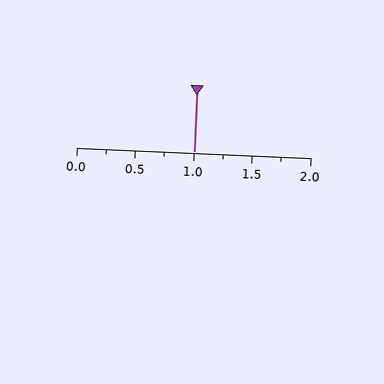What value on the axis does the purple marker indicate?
The marker indicates approximately 1.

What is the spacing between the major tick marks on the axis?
The major ticks are spaced 0.5 apart.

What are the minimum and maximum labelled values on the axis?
The axis runs from 0.0 to 2.0.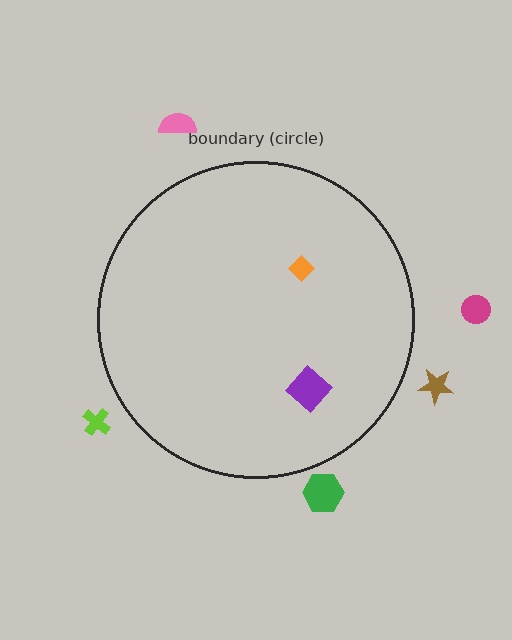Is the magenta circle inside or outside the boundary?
Outside.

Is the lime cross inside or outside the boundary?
Outside.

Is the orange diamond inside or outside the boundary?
Inside.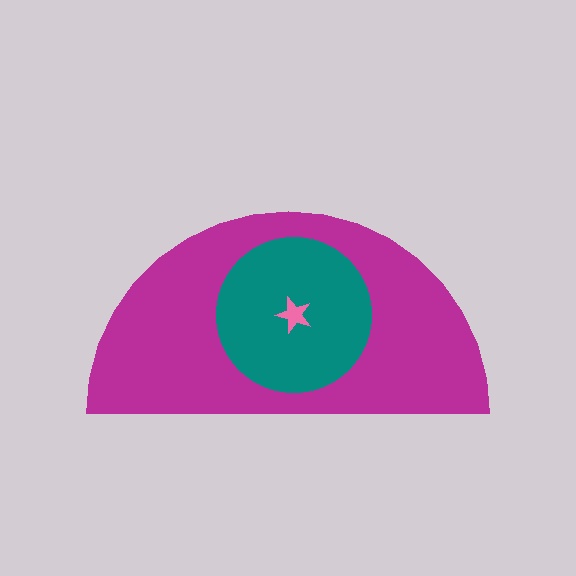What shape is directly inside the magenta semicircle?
The teal circle.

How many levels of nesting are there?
3.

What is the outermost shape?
The magenta semicircle.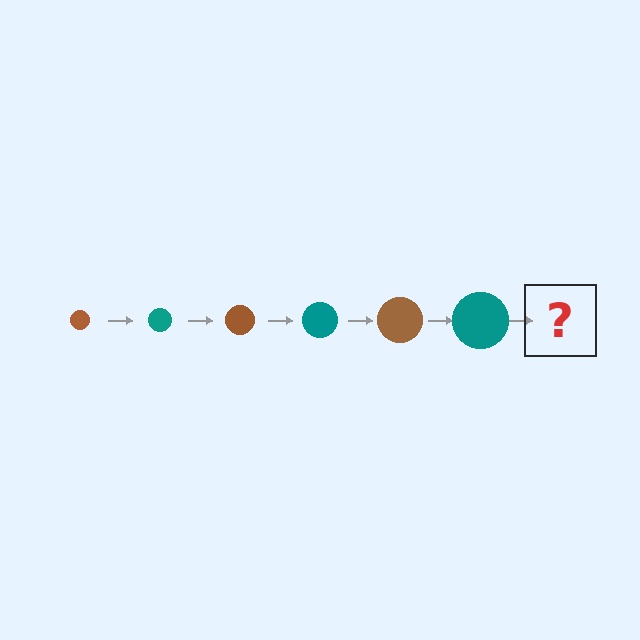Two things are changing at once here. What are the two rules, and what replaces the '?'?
The two rules are that the circle grows larger each step and the color cycles through brown and teal. The '?' should be a brown circle, larger than the previous one.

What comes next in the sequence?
The next element should be a brown circle, larger than the previous one.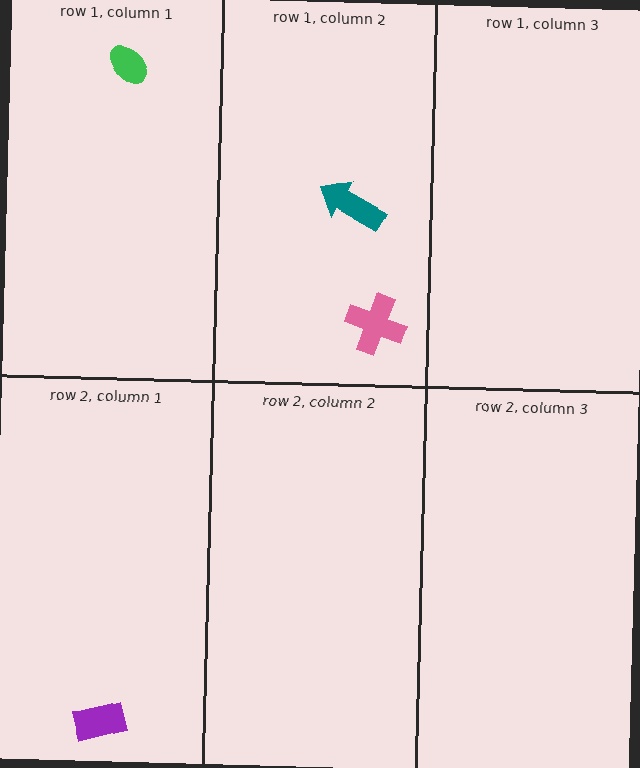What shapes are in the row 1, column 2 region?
The teal arrow, the pink cross.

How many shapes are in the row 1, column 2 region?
2.